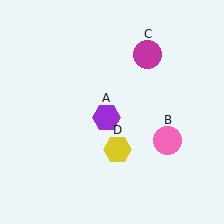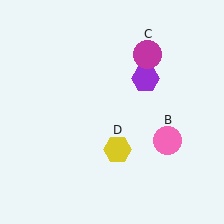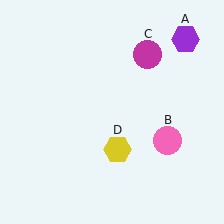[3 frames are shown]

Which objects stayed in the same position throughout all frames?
Pink circle (object B) and magenta circle (object C) and yellow hexagon (object D) remained stationary.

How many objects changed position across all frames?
1 object changed position: purple hexagon (object A).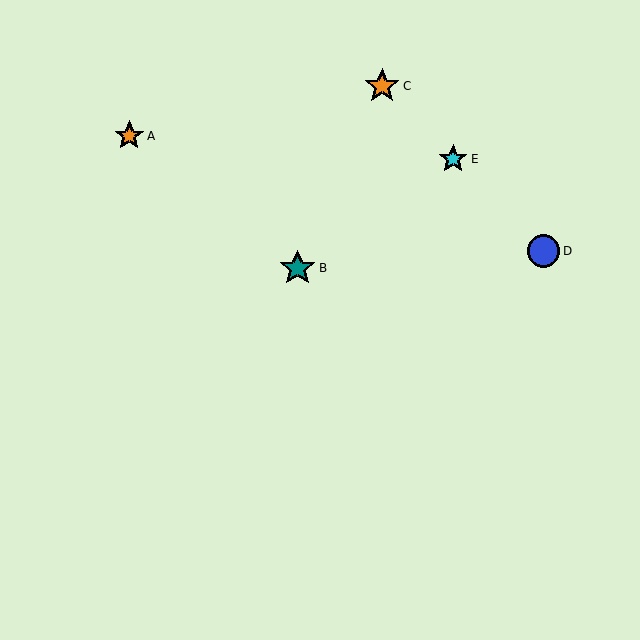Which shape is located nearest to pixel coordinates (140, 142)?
The orange star (labeled A) at (129, 136) is nearest to that location.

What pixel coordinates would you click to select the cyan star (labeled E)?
Click at (453, 159) to select the cyan star E.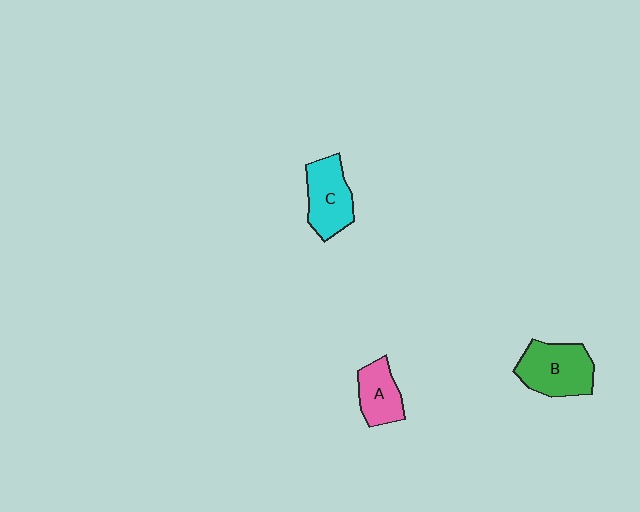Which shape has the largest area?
Shape B (green).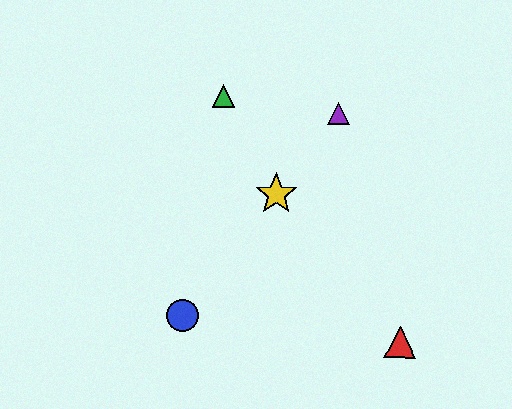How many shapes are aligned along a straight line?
3 shapes (the blue circle, the yellow star, the purple triangle) are aligned along a straight line.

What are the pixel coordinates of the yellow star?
The yellow star is at (276, 194).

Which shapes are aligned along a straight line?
The blue circle, the yellow star, the purple triangle are aligned along a straight line.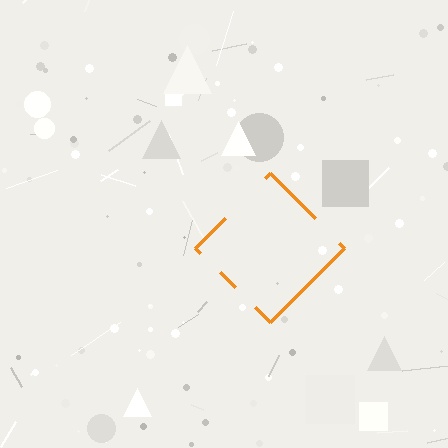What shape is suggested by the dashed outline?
The dashed outline suggests a diamond.